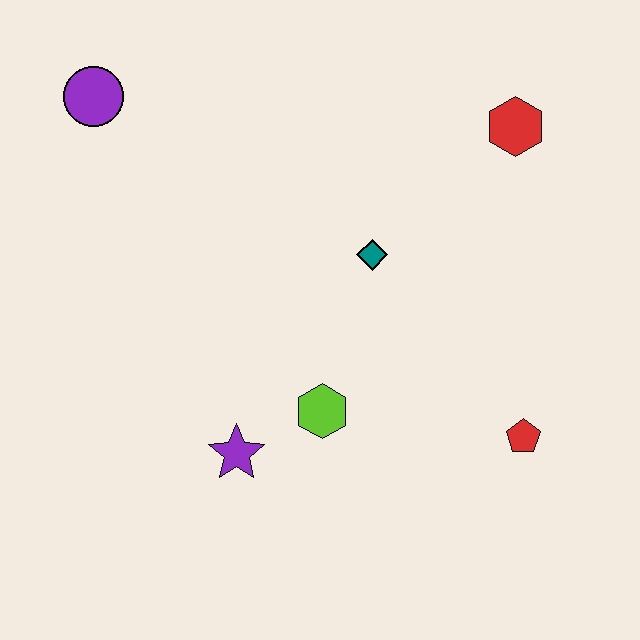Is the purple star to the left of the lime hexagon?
Yes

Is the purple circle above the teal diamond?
Yes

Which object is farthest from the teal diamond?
The purple circle is farthest from the teal diamond.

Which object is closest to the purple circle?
The teal diamond is closest to the purple circle.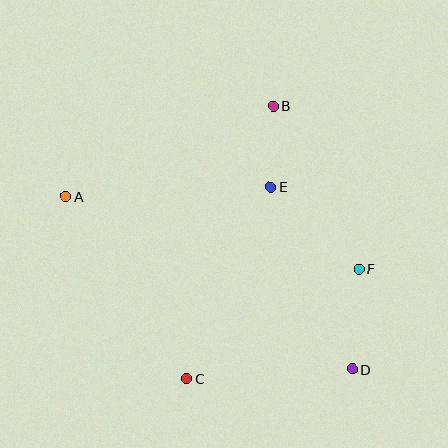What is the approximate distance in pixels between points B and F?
The distance between B and F is approximately 184 pixels.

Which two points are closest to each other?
Points B and E are closest to each other.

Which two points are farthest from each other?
Points A and D are farthest from each other.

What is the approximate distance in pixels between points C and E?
The distance between C and E is approximately 210 pixels.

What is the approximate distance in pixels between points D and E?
The distance between D and E is approximately 200 pixels.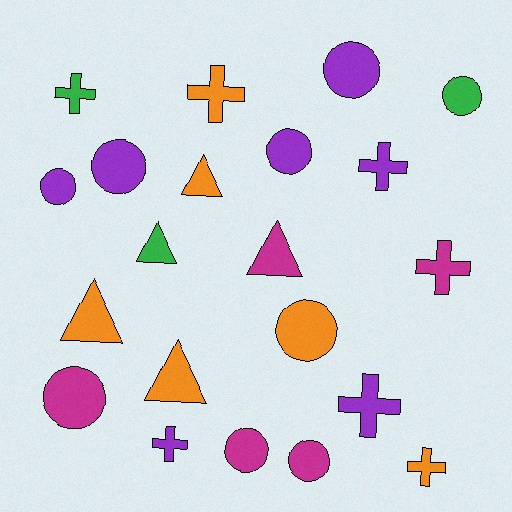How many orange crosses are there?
There are 2 orange crosses.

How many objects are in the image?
There are 21 objects.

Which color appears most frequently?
Purple, with 7 objects.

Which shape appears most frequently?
Circle, with 9 objects.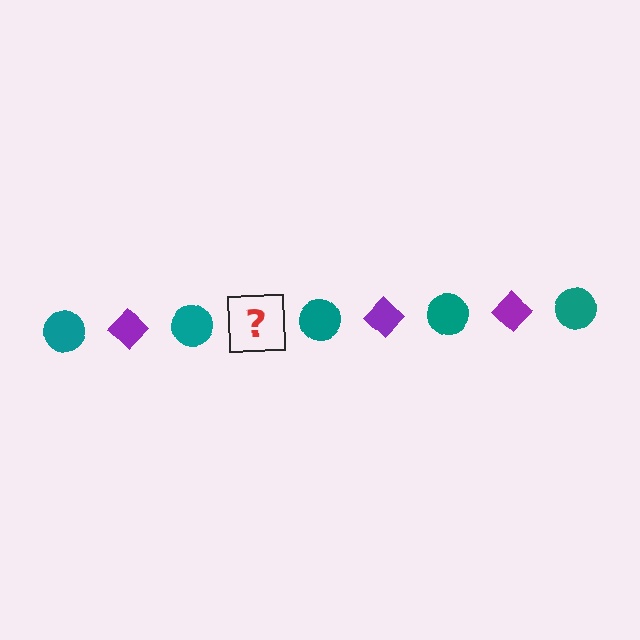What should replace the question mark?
The question mark should be replaced with a purple diamond.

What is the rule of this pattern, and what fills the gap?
The rule is that the pattern alternates between teal circle and purple diamond. The gap should be filled with a purple diamond.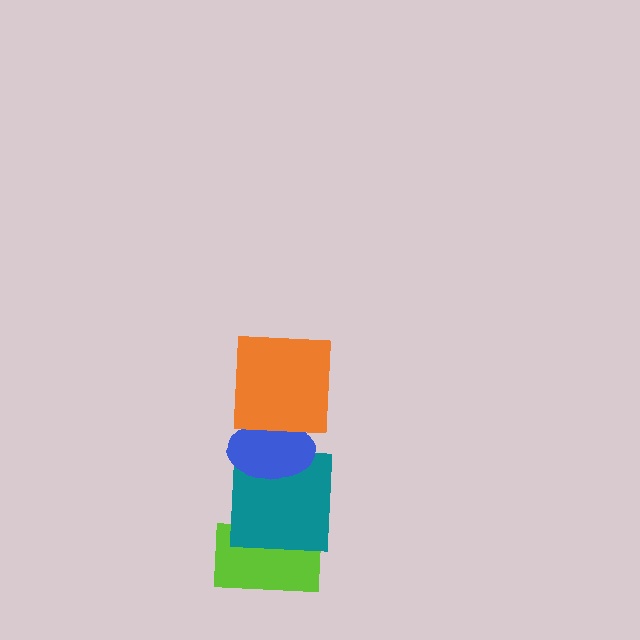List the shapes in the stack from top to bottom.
From top to bottom: the orange square, the blue ellipse, the teal square, the lime rectangle.